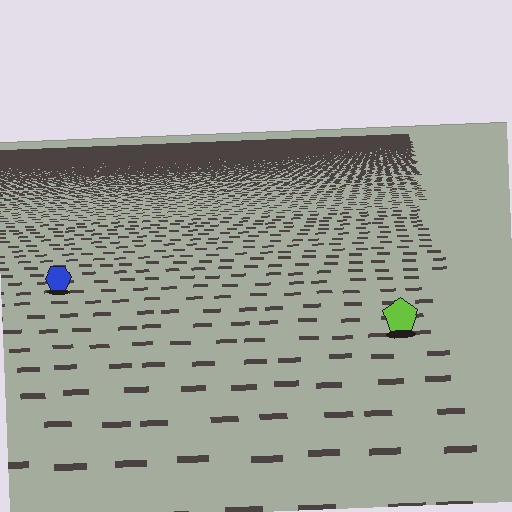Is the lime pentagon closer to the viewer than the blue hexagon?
Yes. The lime pentagon is closer — you can tell from the texture gradient: the ground texture is coarser near it.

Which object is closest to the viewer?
The lime pentagon is closest. The texture marks near it are larger and more spread out.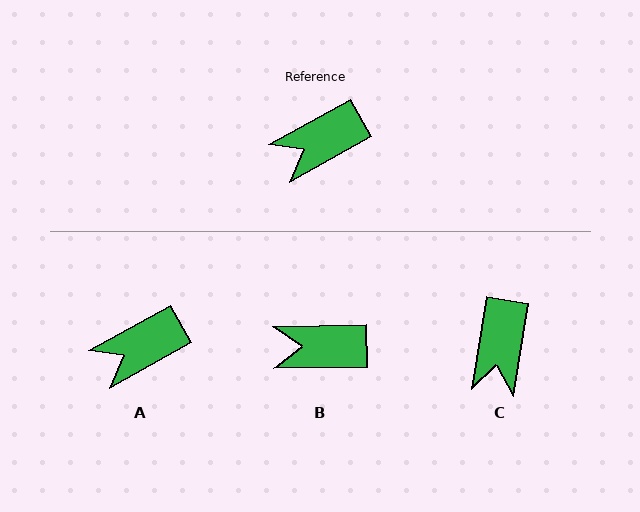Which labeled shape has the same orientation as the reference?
A.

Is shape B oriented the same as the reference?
No, it is off by about 28 degrees.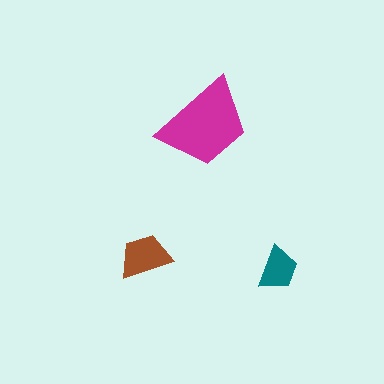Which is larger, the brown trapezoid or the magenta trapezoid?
The magenta one.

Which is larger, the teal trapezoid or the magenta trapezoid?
The magenta one.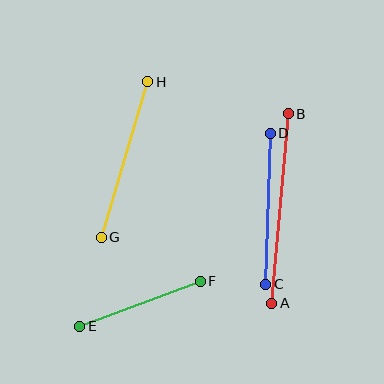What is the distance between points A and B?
The distance is approximately 190 pixels.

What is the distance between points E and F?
The distance is approximately 129 pixels.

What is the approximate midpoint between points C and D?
The midpoint is at approximately (268, 209) pixels.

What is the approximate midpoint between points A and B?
The midpoint is at approximately (280, 208) pixels.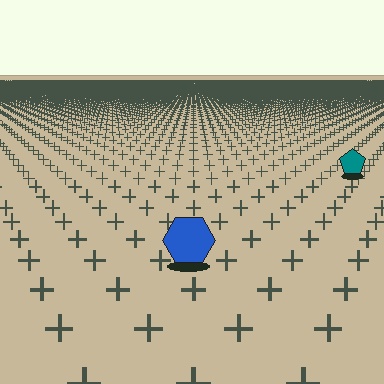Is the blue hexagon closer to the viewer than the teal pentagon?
Yes. The blue hexagon is closer — you can tell from the texture gradient: the ground texture is coarser near it.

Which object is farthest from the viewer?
The teal pentagon is farthest from the viewer. It appears smaller and the ground texture around it is denser.